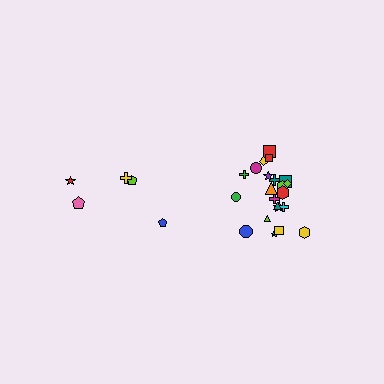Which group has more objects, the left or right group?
The right group.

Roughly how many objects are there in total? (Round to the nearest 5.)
Roughly 25 objects in total.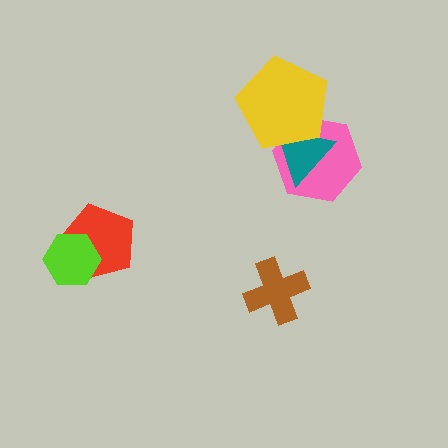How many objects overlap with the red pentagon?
1 object overlaps with the red pentagon.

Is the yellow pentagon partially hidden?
No, no other shape covers it.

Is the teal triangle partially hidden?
Yes, it is partially covered by another shape.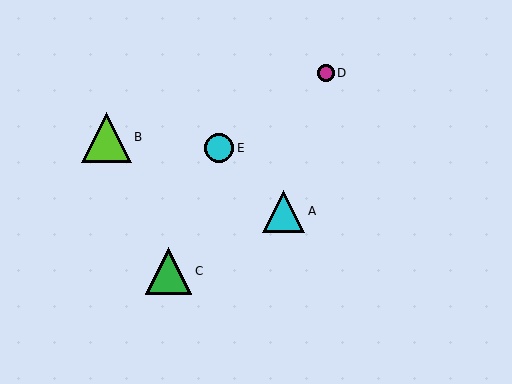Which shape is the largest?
The lime triangle (labeled B) is the largest.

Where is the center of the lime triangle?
The center of the lime triangle is at (106, 137).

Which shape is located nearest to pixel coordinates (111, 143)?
The lime triangle (labeled B) at (106, 137) is nearest to that location.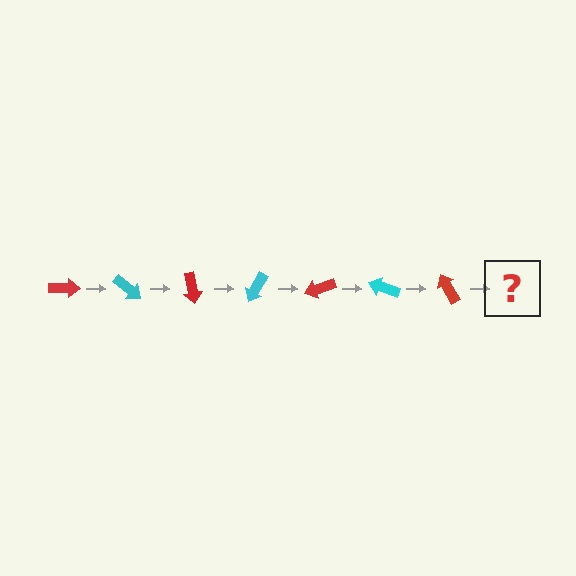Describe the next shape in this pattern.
It should be a cyan arrow, rotated 280 degrees from the start.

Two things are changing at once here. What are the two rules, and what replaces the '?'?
The two rules are that it rotates 40 degrees each step and the color cycles through red and cyan. The '?' should be a cyan arrow, rotated 280 degrees from the start.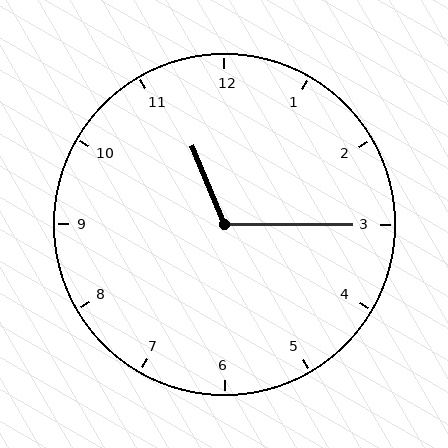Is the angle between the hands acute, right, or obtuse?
It is obtuse.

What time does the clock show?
11:15.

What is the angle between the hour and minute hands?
Approximately 112 degrees.